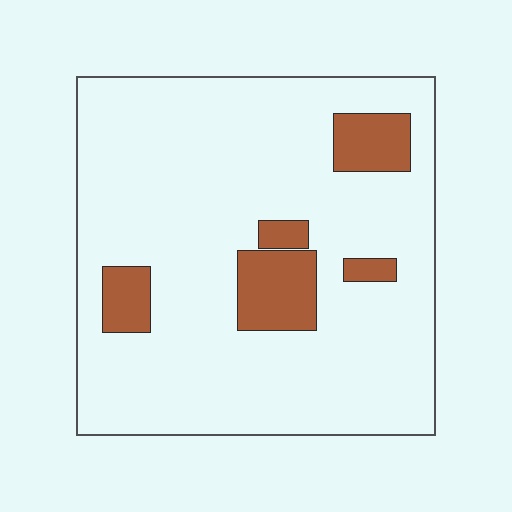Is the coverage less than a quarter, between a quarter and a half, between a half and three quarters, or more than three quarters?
Less than a quarter.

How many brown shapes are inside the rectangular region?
5.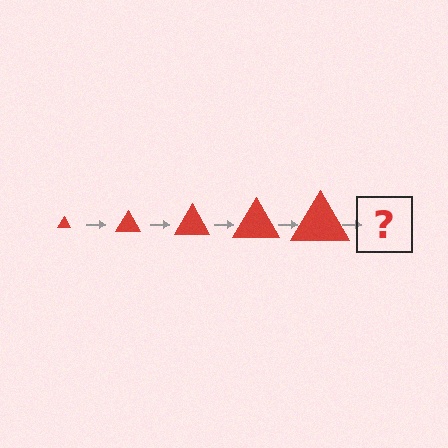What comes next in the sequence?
The next element should be a red triangle, larger than the previous one.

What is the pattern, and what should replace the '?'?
The pattern is that the triangle gets progressively larger each step. The '?' should be a red triangle, larger than the previous one.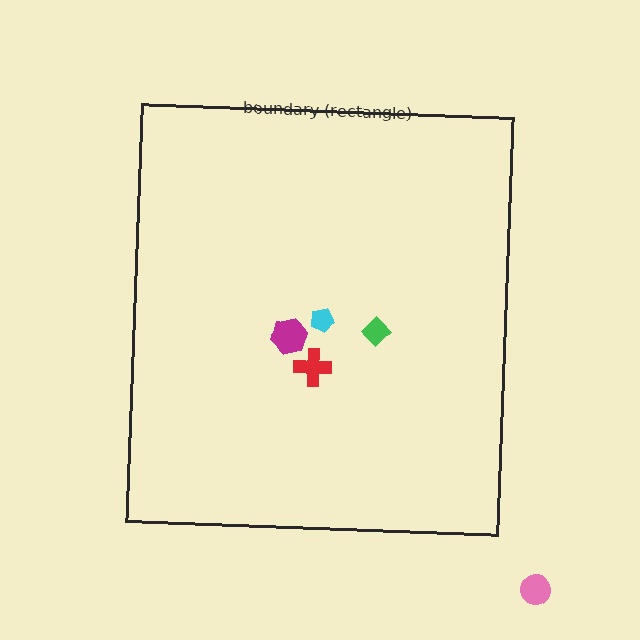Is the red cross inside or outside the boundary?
Inside.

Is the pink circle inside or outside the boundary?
Outside.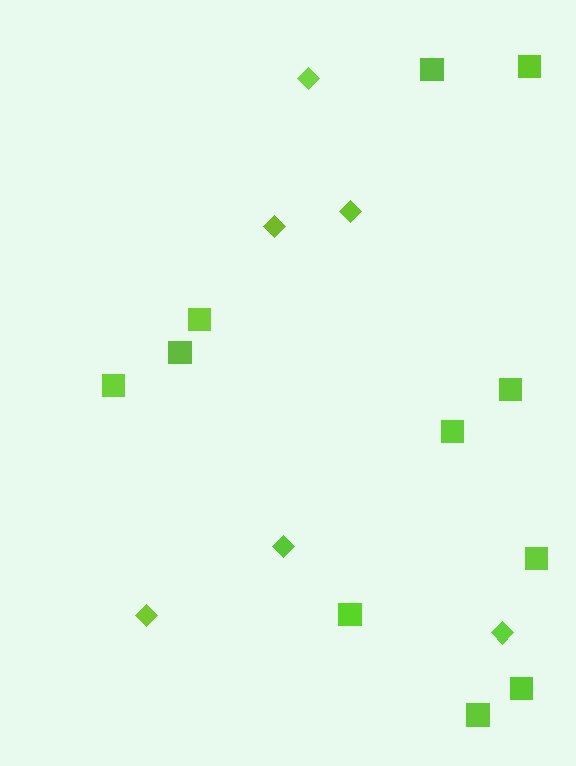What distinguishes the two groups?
There are 2 groups: one group of squares (11) and one group of diamonds (6).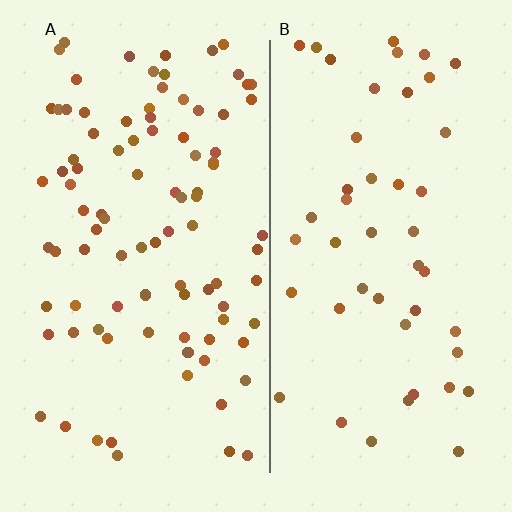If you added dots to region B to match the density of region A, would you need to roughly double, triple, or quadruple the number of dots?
Approximately double.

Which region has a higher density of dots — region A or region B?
A (the left).